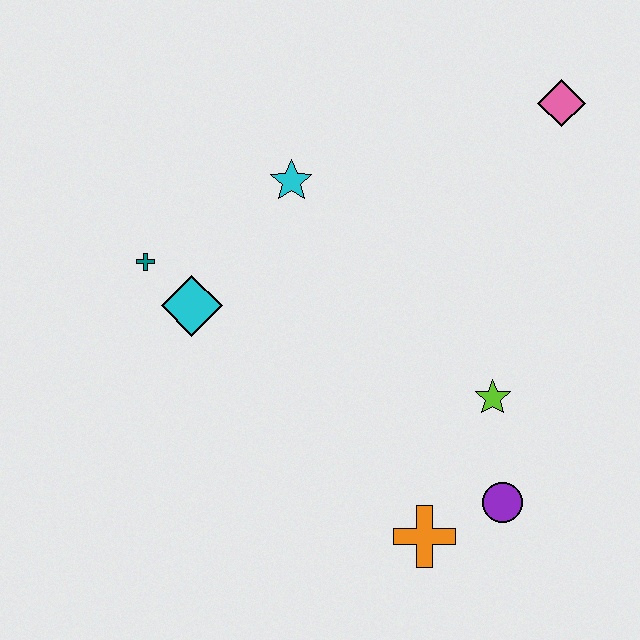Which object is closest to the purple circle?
The orange cross is closest to the purple circle.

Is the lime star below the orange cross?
No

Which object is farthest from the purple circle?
The teal cross is farthest from the purple circle.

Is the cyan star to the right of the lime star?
No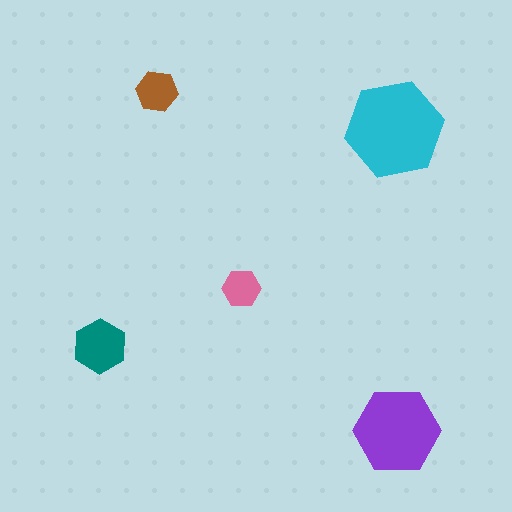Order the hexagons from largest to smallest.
the cyan one, the purple one, the teal one, the brown one, the pink one.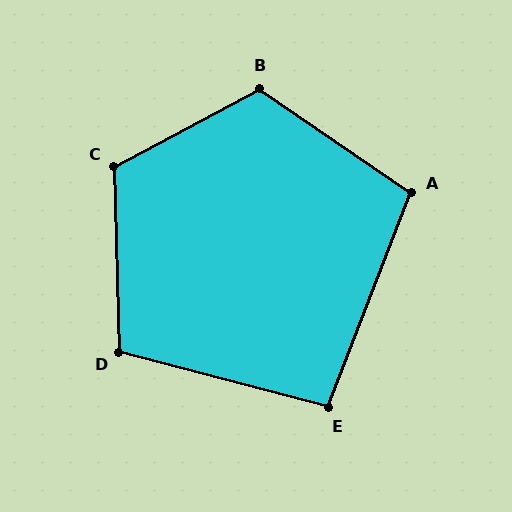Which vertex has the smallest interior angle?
E, at approximately 96 degrees.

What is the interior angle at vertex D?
Approximately 106 degrees (obtuse).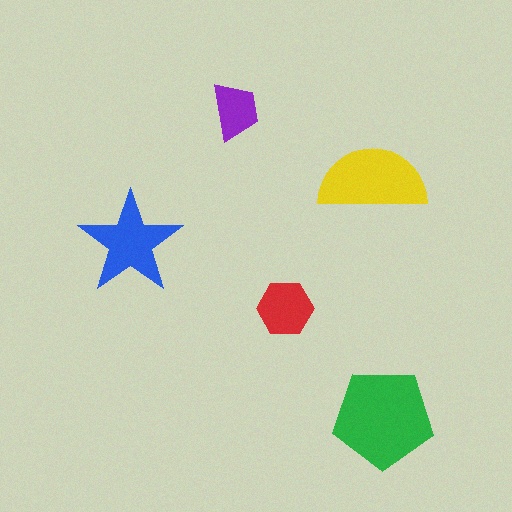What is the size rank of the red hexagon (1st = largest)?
4th.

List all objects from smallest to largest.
The purple trapezoid, the red hexagon, the blue star, the yellow semicircle, the green pentagon.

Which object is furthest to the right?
The green pentagon is rightmost.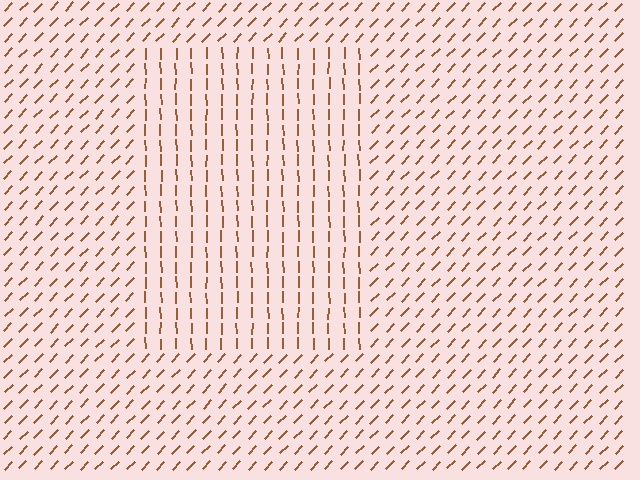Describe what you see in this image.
The image is filled with small brown line segments. A rectangle region in the image has lines oriented differently from the surrounding lines, creating a visible texture boundary.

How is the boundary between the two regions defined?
The boundary is defined purely by a change in line orientation (approximately 45 degrees difference). All lines are the same color and thickness.